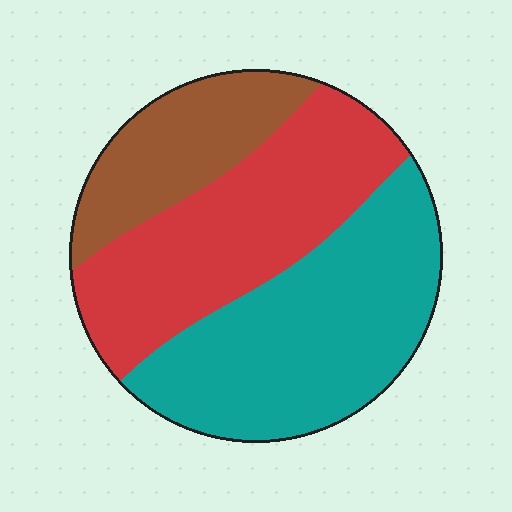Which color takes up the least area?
Brown, at roughly 20%.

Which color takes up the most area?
Teal, at roughly 45%.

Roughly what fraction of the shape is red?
Red covers about 35% of the shape.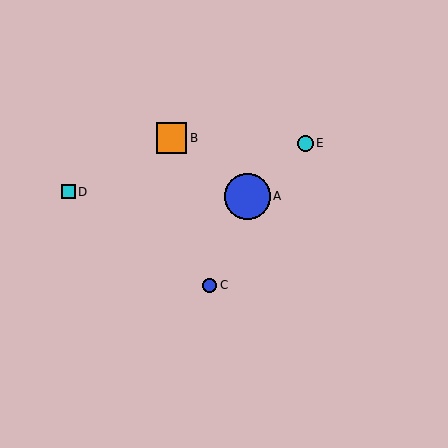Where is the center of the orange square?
The center of the orange square is at (172, 138).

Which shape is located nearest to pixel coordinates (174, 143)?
The orange square (labeled B) at (172, 138) is nearest to that location.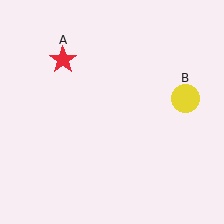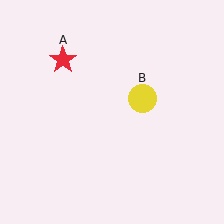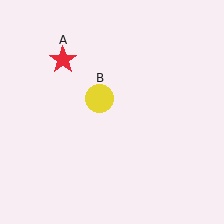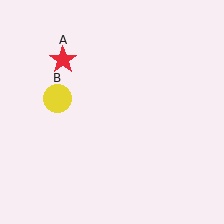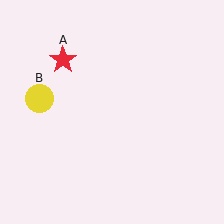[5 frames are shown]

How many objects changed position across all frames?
1 object changed position: yellow circle (object B).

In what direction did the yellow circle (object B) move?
The yellow circle (object B) moved left.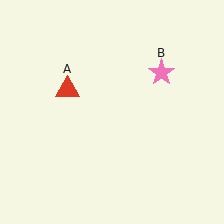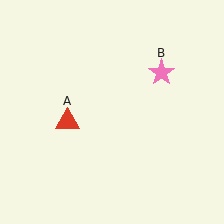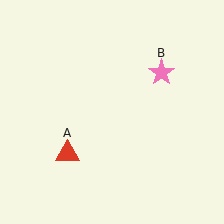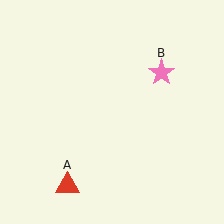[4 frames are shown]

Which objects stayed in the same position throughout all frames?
Pink star (object B) remained stationary.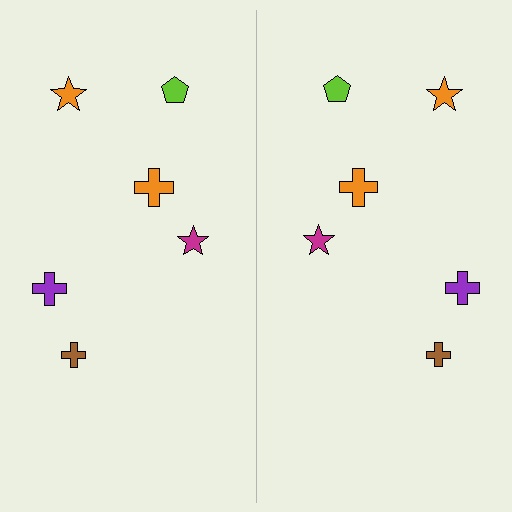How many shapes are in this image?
There are 12 shapes in this image.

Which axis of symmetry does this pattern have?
The pattern has a vertical axis of symmetry running through the center of the image.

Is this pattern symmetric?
Yes, this pattern has bilateral (reflection) symmetry.